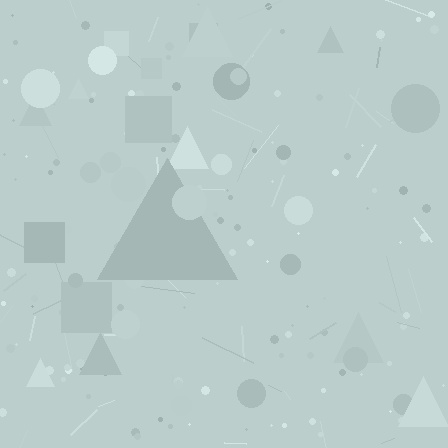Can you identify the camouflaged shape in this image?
The camouflaged shape is a triangle.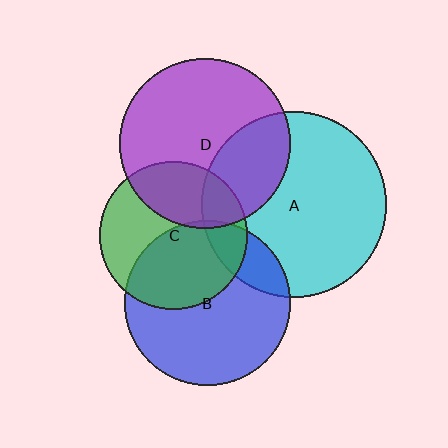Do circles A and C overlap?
Yes.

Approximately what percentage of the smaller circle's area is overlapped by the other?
Approximately 20%.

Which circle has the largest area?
Circle A (cyan).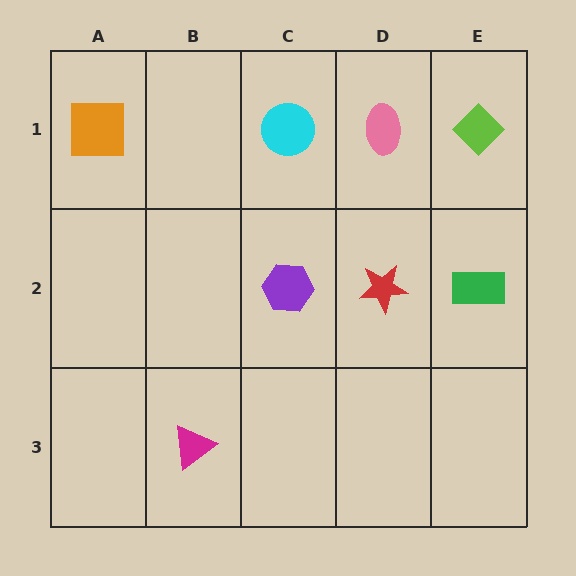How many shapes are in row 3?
1 shape.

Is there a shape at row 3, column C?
No, that cell is empty.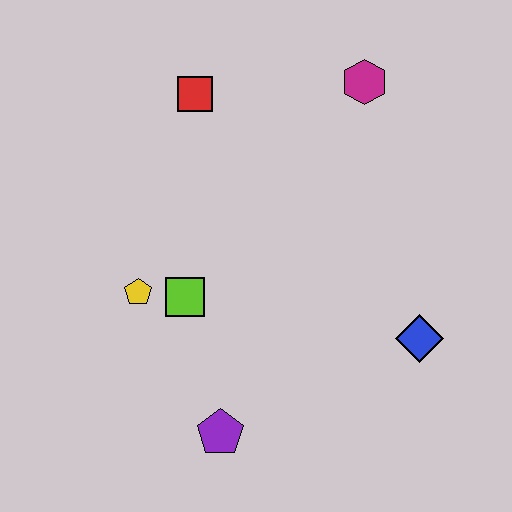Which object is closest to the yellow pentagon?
The lime square is closest to the yellow pentagon.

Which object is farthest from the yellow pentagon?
The magenta hexagon is farthest from the yellow pentagon.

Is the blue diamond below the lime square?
Yes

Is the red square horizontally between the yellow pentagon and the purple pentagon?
Yes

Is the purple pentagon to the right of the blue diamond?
No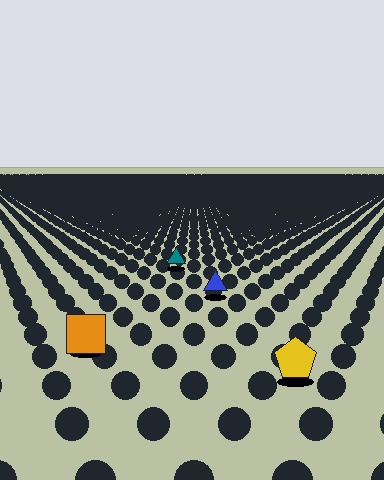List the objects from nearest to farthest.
From nearest to farthest: the yellow pentagon, the orange square, the blue triangle, the teal triangle.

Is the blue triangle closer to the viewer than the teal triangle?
Yes. The blue triangle is closer — you can tell from the texture gradient: the ground texture is coarser near it.